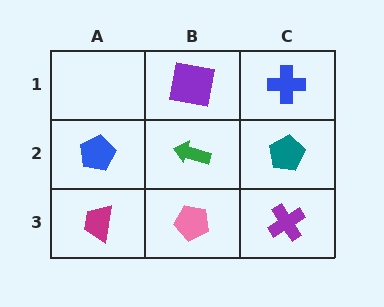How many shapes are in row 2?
3 shapes.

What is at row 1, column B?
A purple square.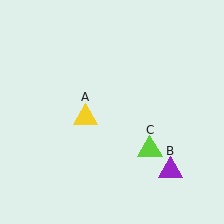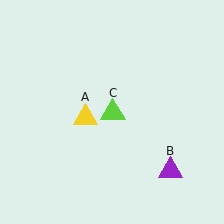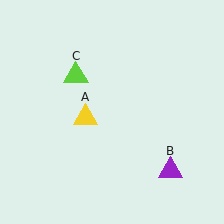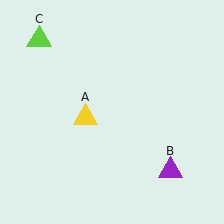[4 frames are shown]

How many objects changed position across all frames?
1 object changed position: lime triangle (object C).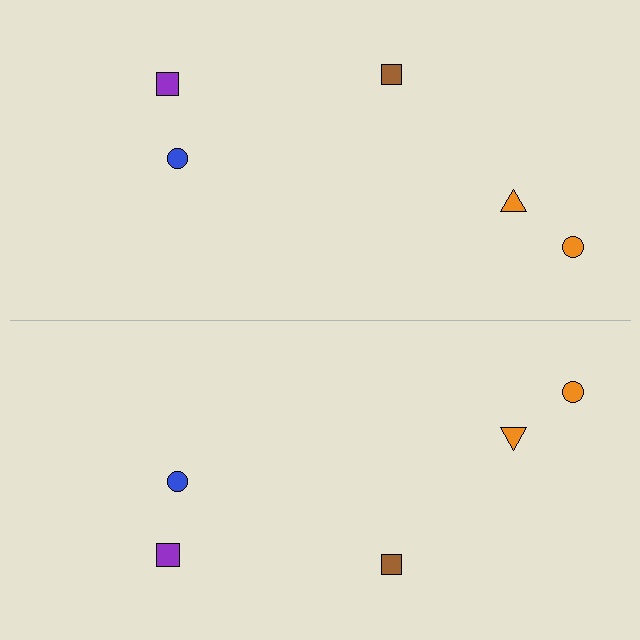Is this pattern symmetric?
Yes, this pattern has bilateral (reflection) symmetry.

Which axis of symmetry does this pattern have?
The pattern has a horizontal axis of symmetry running through the center of the image.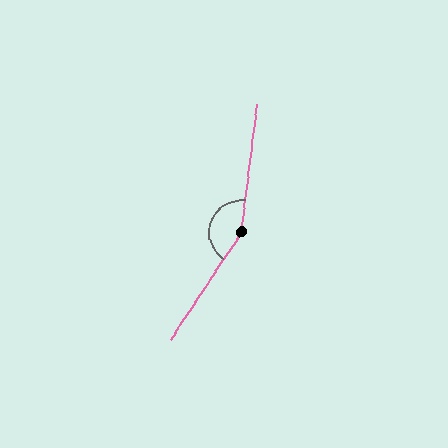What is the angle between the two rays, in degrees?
Approximately 153 degrees.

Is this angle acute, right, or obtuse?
It is obtuse.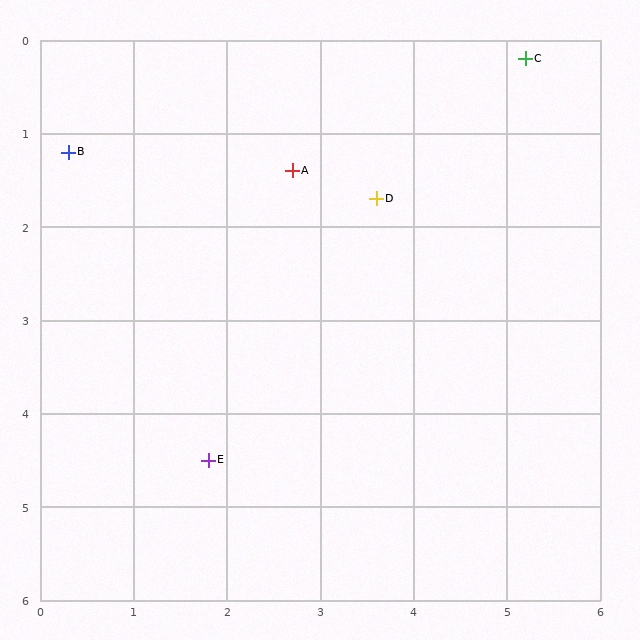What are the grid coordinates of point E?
Point E is at approximately (1.8, 4.5).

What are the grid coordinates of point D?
Point D is at approximately (3.6, 1.7).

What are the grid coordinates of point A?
Point A is at approximately (2.7, 1.4).